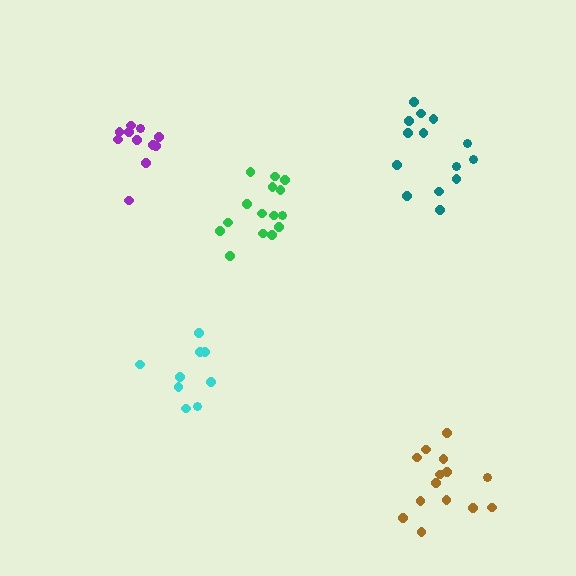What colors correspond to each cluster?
The clusters are colored: cyan, teal, brown, purple, green.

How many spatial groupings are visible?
There are 5 spatial groupings.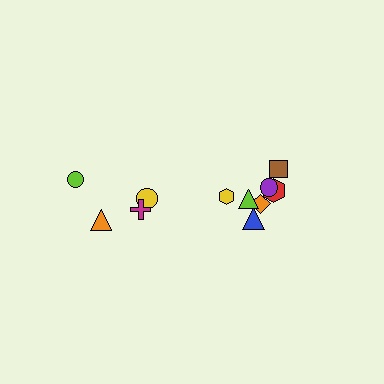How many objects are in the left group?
There are 4 objects.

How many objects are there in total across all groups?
There are 11 objects.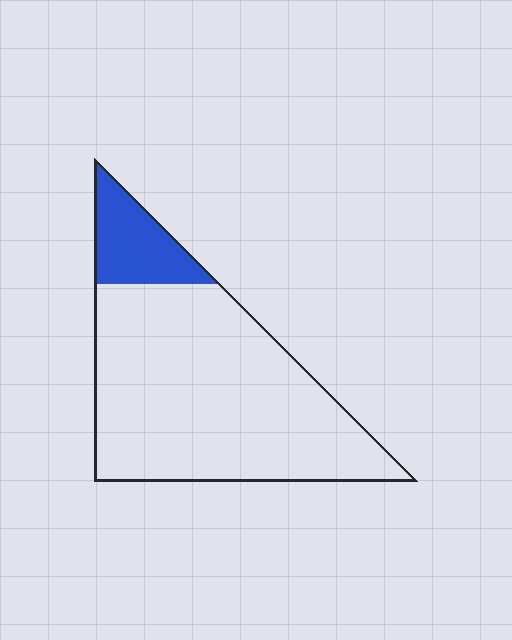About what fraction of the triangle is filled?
About one sixth (1/6).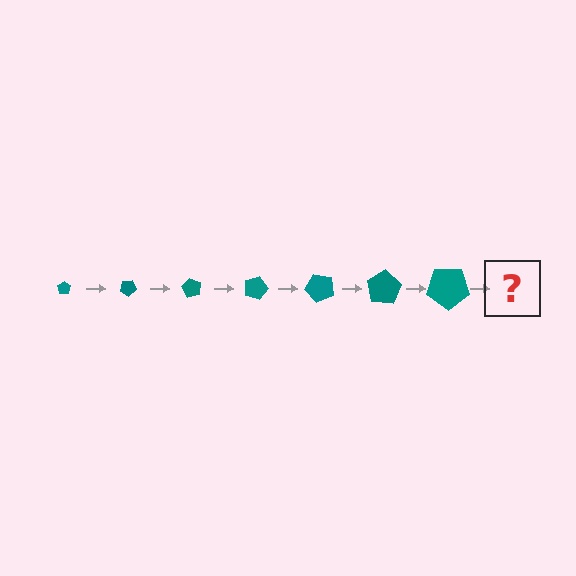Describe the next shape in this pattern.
It should be a pentagon, larger than the previous one and rotated 210 degrees from the start.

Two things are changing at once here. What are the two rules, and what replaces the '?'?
The two rules are that the pentagon grows larger each step and it rotates 30 degrees each step. The '?' should be a pentagon, larger than the previous one and rotated 210 degrees from the start.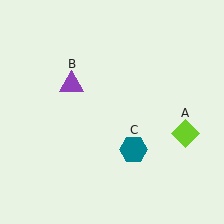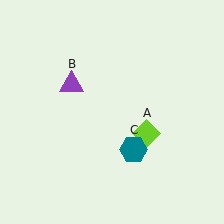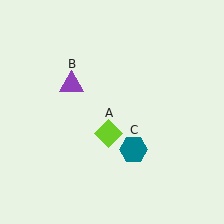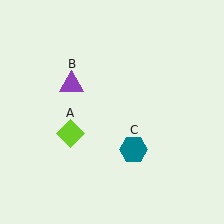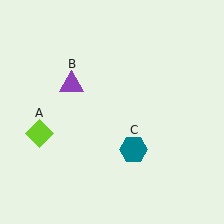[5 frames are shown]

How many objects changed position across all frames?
1 object changed position: lime diamond (object A).